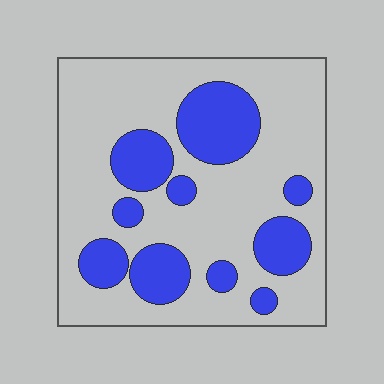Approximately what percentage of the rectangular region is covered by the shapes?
Approximately 30%.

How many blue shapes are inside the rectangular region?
10.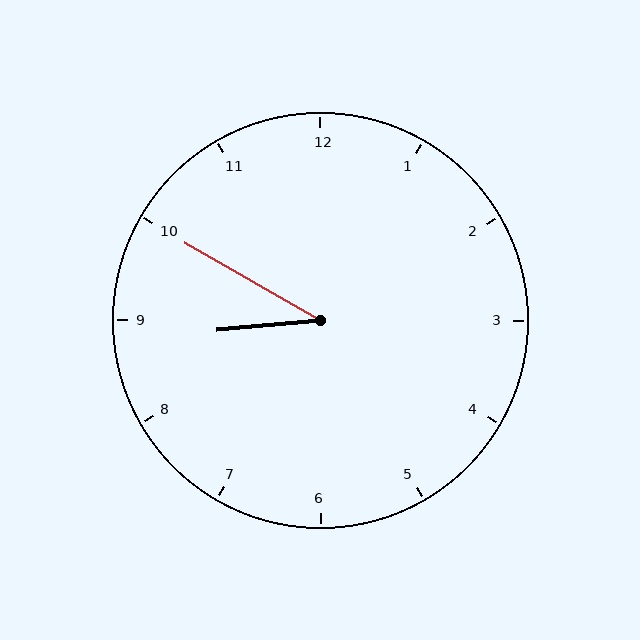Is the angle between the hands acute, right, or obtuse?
It is acute.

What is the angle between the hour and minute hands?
Approximately 35 degrees.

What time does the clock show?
8:50.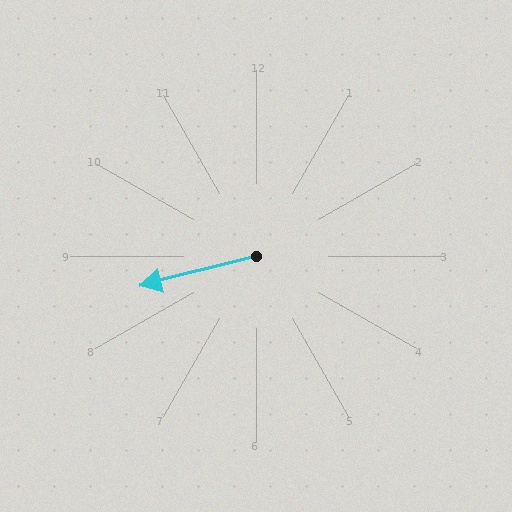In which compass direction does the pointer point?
West.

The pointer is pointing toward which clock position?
Roughly 9 o'clock.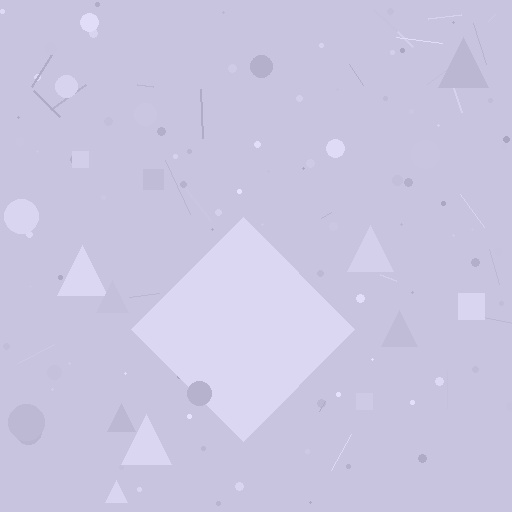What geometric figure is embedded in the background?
A diamond is embedded in the background.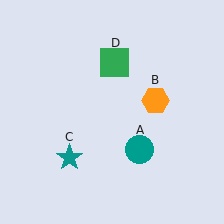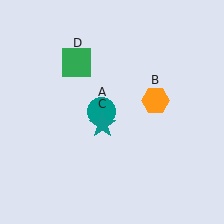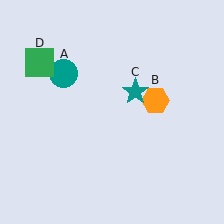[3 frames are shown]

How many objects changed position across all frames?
3 objects changed position: teal circle (object A), teal star (object C), green square (object D).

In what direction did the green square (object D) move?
The green square (object D) moved left.